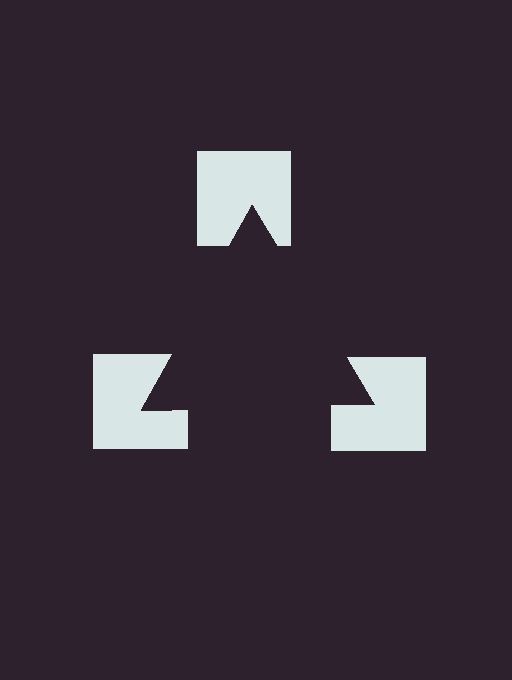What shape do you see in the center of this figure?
An illusory triangle — its edges are inferred from the aligned wedge cuts in the notched squares, not physically drawn.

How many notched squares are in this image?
There are 3 — one at each vertex of the illusory triangle.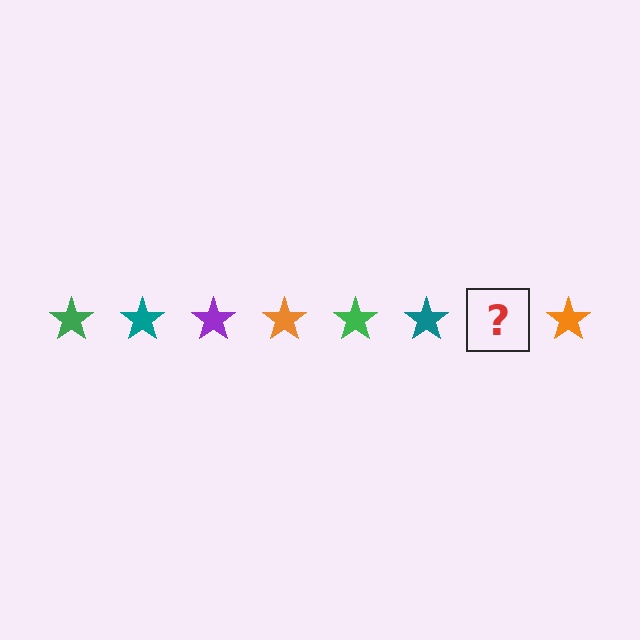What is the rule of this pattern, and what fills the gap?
The rule is that the pattern cycles through green, teal, purple, orange stars. The gap should be filled with a purple star.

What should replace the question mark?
The question mark should be replaced with a purple star.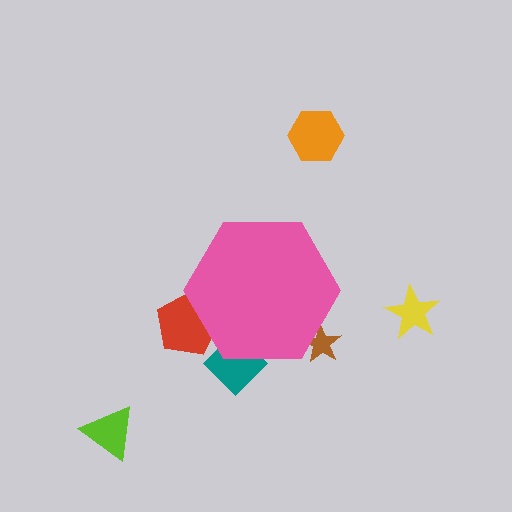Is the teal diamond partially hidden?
Yes, the teal diamond is partially hidden behind the pink hexagon.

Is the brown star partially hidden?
Yes, the brown star is partially hidden behind the pink hexagon.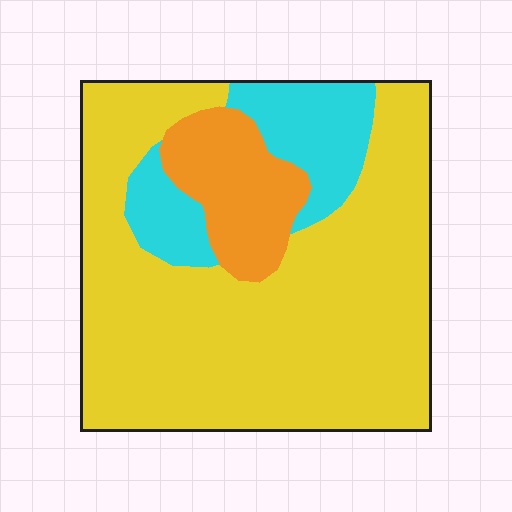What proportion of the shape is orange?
Orange covers around 15% of the shape.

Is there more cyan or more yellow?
Yellow.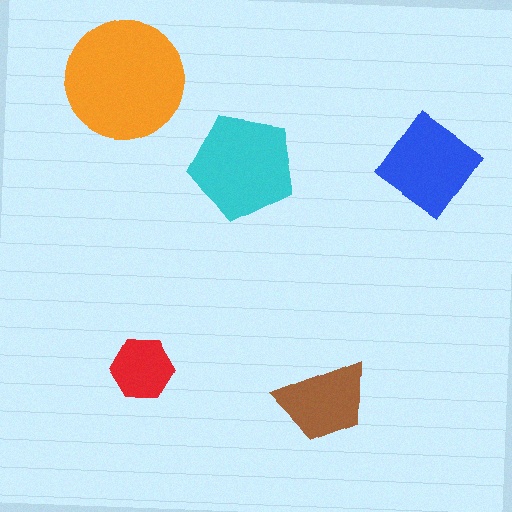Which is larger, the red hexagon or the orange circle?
The orange circle.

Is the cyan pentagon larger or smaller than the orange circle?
Smaller.